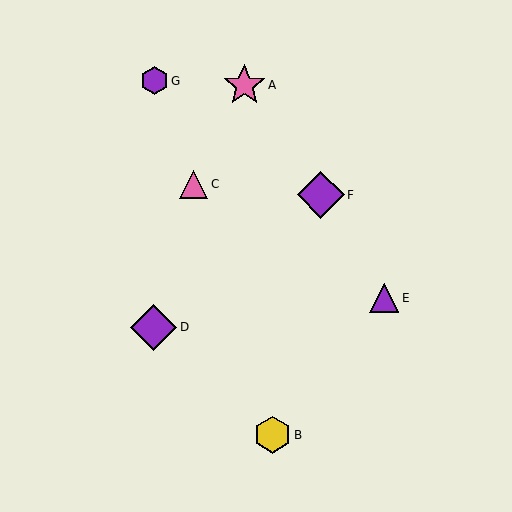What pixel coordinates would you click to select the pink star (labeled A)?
Click at (244, 85) to select the pink star A.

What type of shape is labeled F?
Shape F is a purple diamond.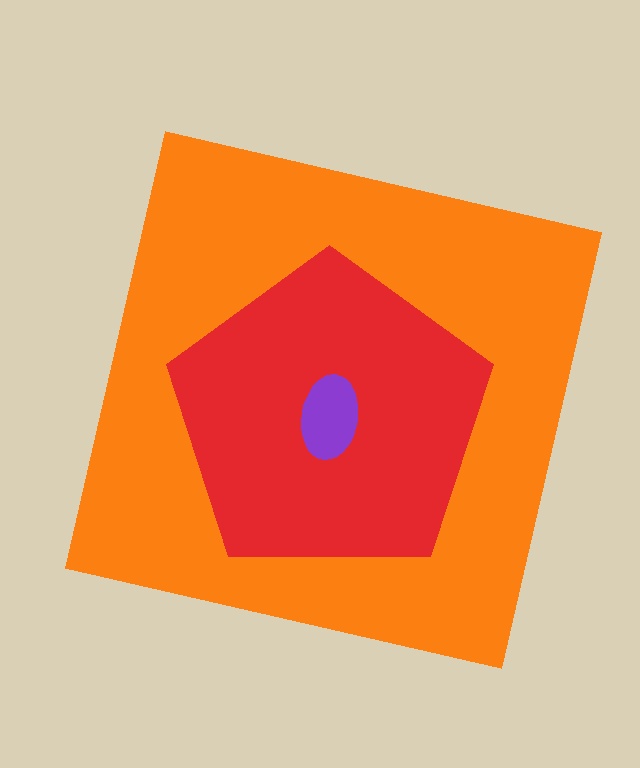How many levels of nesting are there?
3.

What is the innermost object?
The purple ellipse.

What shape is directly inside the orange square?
The red pentagon.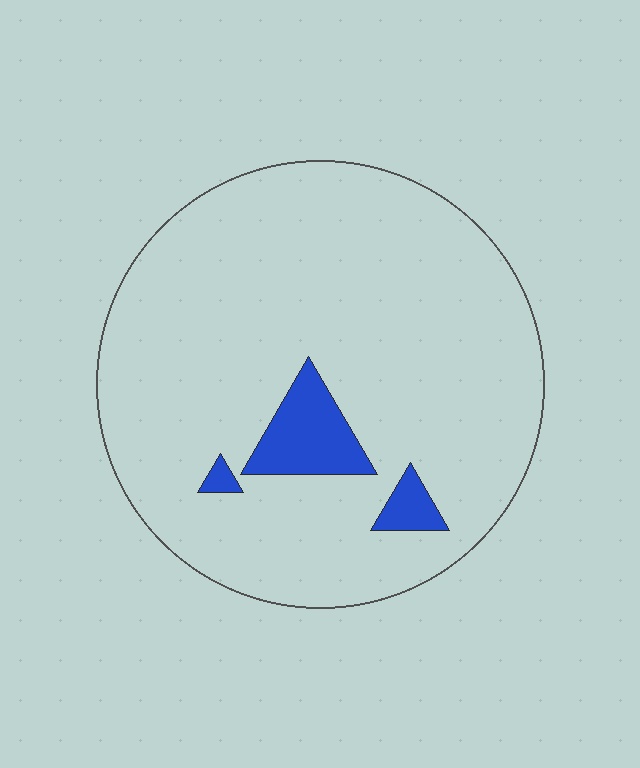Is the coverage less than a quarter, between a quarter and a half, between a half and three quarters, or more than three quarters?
Less than a quarter.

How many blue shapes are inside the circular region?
3.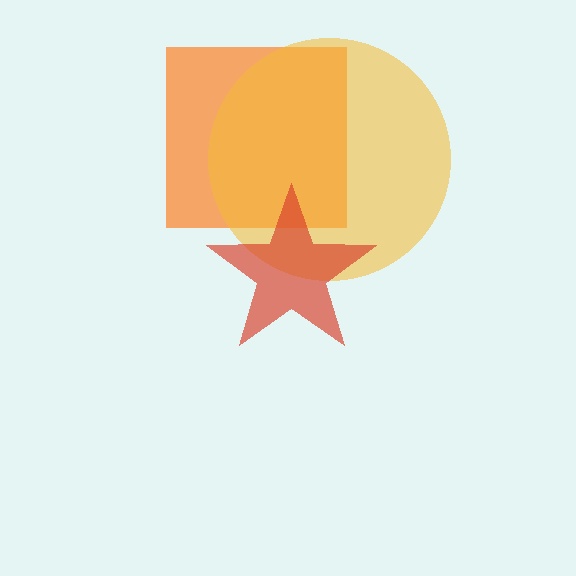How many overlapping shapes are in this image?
There are 3 overlapping shapes in the image.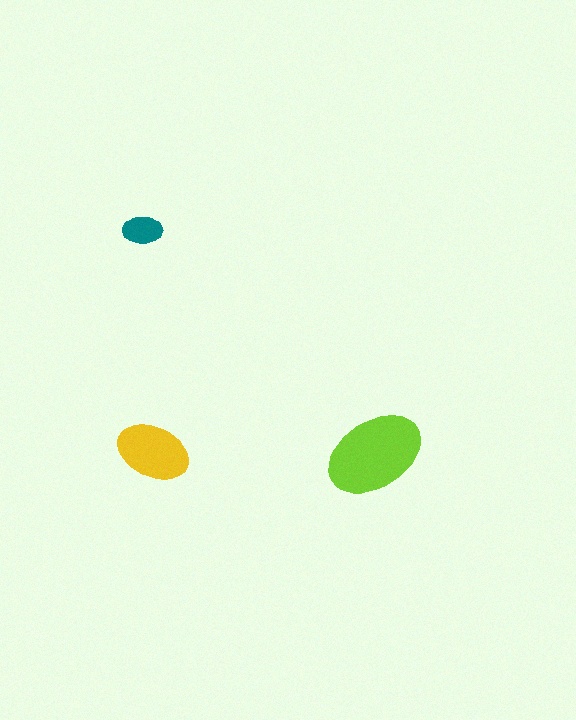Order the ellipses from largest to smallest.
the lime one, the yellow one, the teal one.